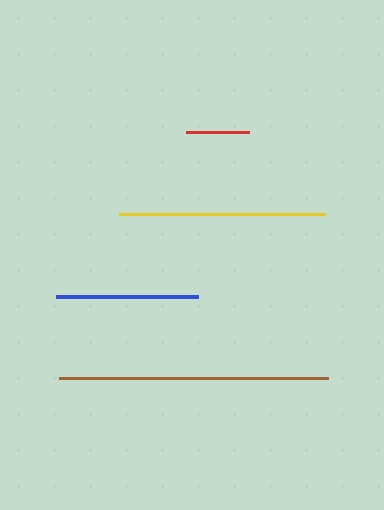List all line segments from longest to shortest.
From longest to shortest: brown, yellow, blue, red.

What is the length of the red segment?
The red segment is approximately 63 pixels long.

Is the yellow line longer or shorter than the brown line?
The brown line is longer than the yellow line.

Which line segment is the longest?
The brown line is the longest at approximately 268 pixels.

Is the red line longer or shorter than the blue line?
The blue line is longer than the red line.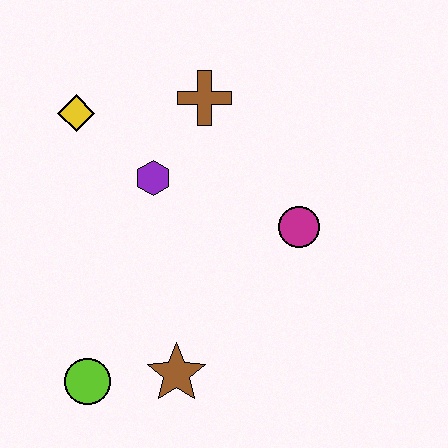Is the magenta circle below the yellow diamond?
Yes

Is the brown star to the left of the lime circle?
No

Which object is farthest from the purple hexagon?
The lime circle is farthest from the purple hexagon.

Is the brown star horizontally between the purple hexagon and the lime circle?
No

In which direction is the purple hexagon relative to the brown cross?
The purple hexagon is below the brown cross.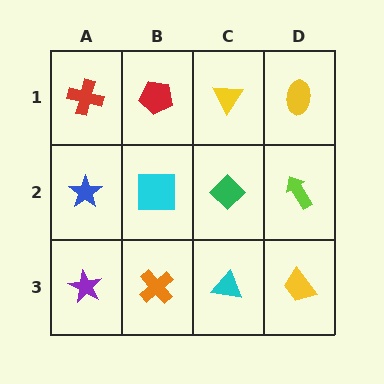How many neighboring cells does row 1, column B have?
3.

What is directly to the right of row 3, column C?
A yellow trapezoid.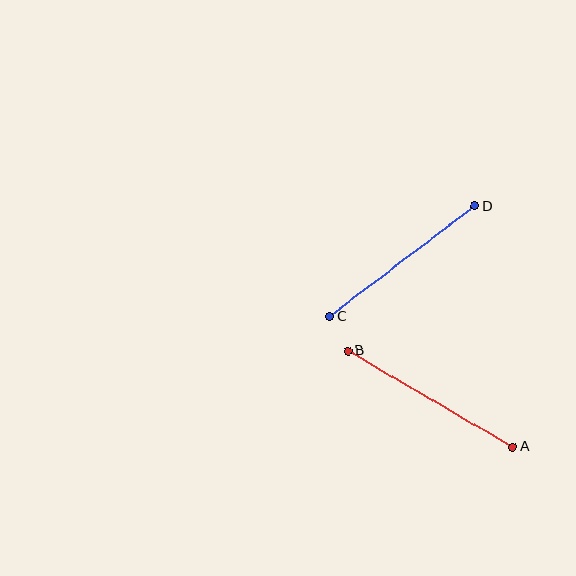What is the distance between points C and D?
The distance is approximately 182 pixels.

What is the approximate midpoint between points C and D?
The midpoint is at approximately (402, 261) pixels.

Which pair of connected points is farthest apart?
Points A and B are farthest apart.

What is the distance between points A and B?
The distance is approximately 191 pixels.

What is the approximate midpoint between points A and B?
The midpoint is at approximately (430, 399) pixels.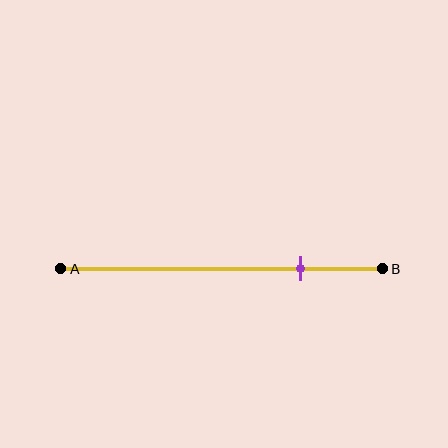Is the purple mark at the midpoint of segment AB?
No, the mark is at about 75% from A, not at the 50% midpoint.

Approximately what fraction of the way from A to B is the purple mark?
The purple mark is approximately 75% of the way from A to B.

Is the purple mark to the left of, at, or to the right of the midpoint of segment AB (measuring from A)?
The purple mark is to the right of the midpoint of segment AB.